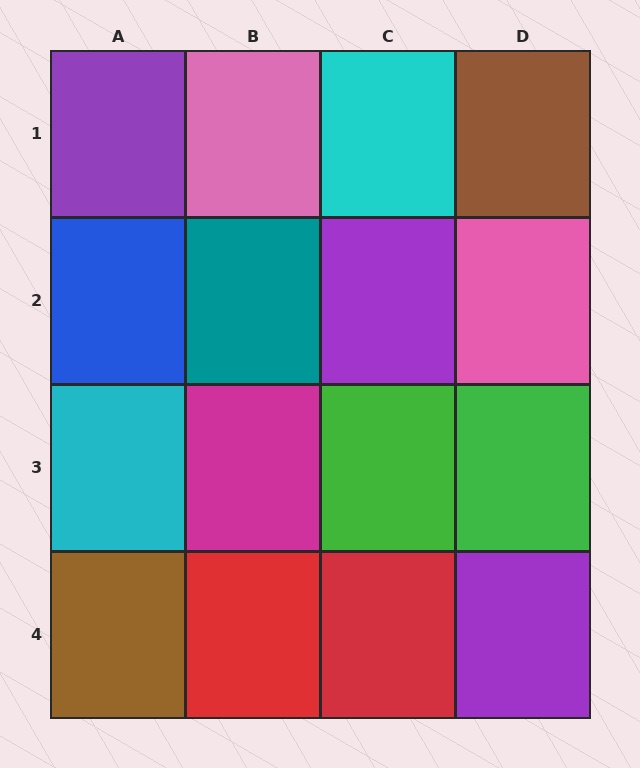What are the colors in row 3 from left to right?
Cyan, magenta, green, green.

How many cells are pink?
2 cells are pink.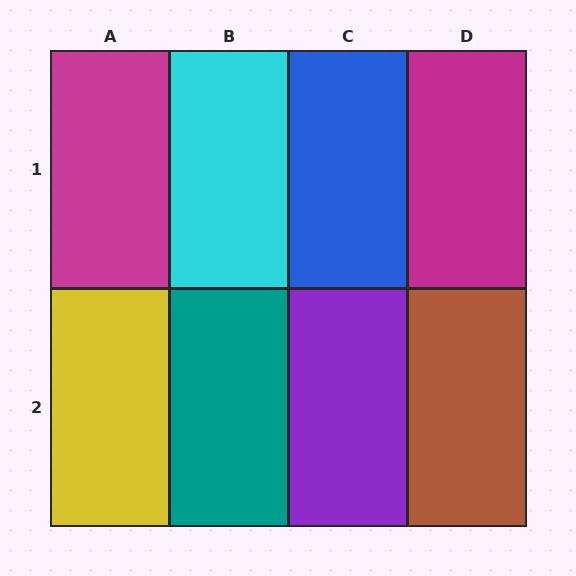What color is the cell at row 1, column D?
Magenta.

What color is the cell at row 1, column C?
Blue.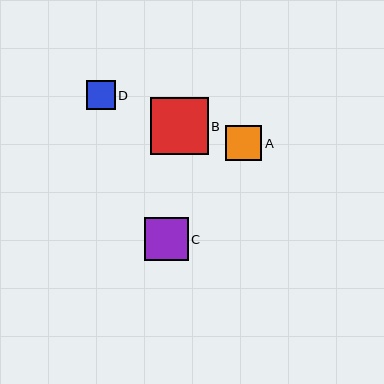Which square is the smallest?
Square D is the smallest with a size of approximately 28 pixels.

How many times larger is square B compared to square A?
Square B is approximately 1.6 times the size of square A.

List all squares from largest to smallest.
From largest to smallest: B, C, A, D.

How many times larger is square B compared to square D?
Square B is approximately 2.0 times the size of square D.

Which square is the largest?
Square B is the largest with a size of approximately 58 pixels.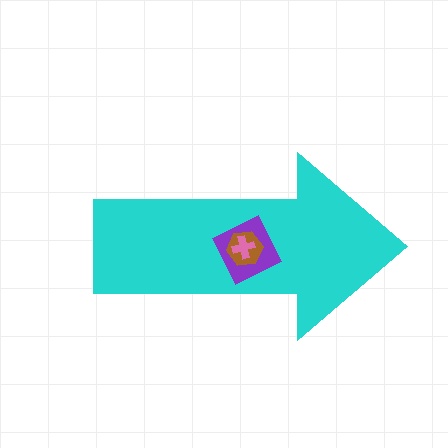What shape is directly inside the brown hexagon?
The pink cross.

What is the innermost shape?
The pink cross.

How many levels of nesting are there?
4.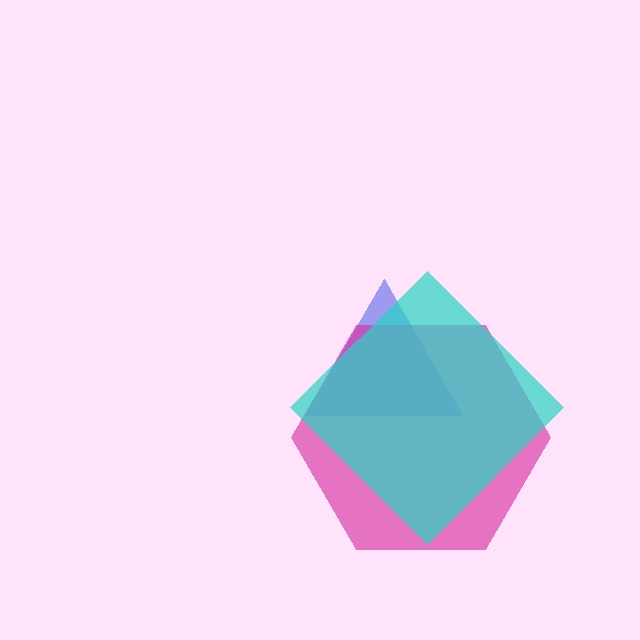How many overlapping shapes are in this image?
There are 3 overlapping shapes in the image.